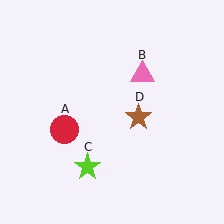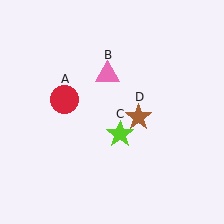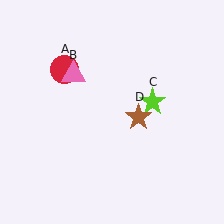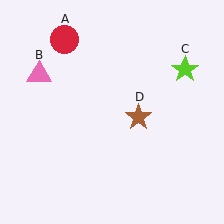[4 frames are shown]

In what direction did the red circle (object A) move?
The red circle (object A) moved up.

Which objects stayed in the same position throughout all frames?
Brown star (object D) remained stationary.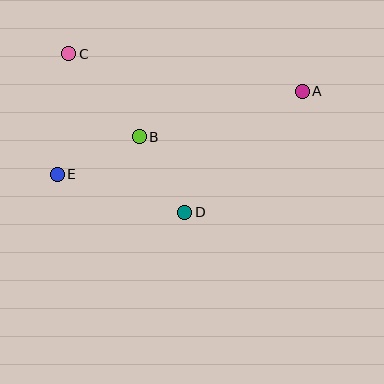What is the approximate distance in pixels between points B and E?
The distance between B and E is approximately 90 pixels.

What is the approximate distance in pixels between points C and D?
The distance between C and D is approximately 197 pixels.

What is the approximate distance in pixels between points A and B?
The distance between A and B is approximately 169 pixels.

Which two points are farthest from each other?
Points A and E are farthest from each other.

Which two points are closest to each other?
Points B and D are closest to each other.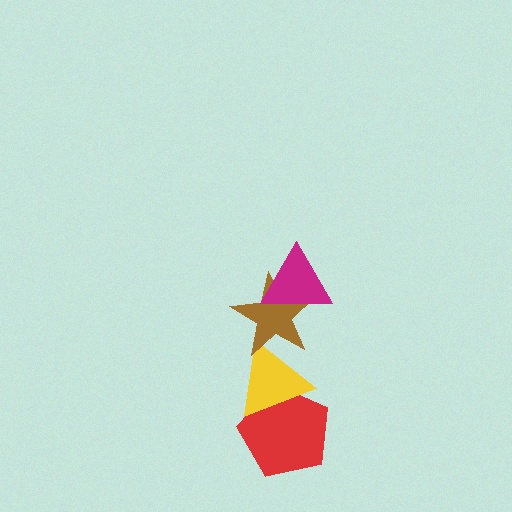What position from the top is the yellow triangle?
The yellow triangle is 3rd from the top.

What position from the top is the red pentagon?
The red pentagon is 4th from the top.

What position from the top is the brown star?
The brown star is 2nd from the top.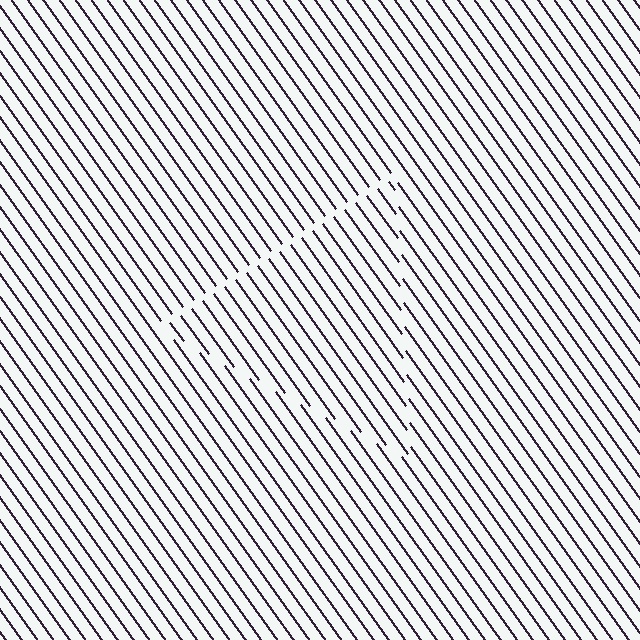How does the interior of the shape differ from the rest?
The interior of the shape contains the same grating, shifted by half a period — the contour is defined by the phase discontinuity where line-ends from the inner and outer gratings abut.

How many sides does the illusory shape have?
3 sides — the line-ends trace a triangle.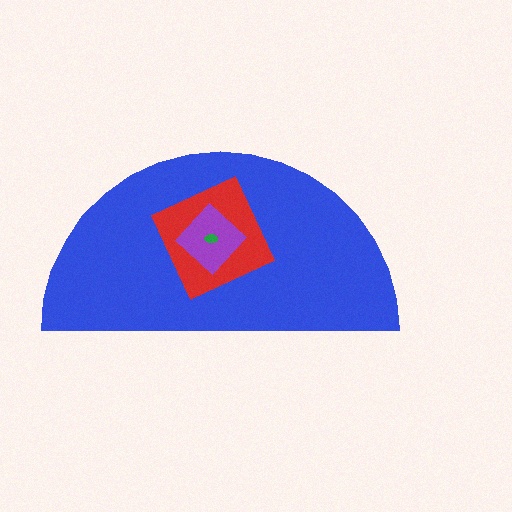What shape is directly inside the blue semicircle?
The red diamond.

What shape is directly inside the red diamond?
The purple diamond.